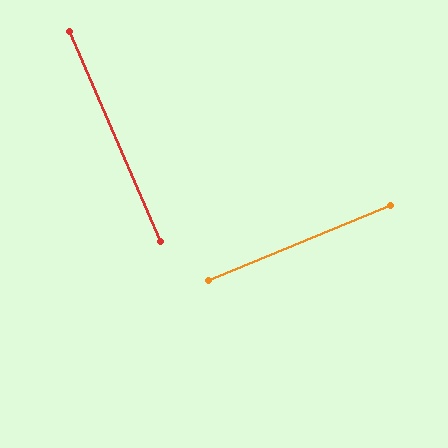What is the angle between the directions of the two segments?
Approximately 89 degrees.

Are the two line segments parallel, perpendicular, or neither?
Perpendicular — they meet at approximately 89°.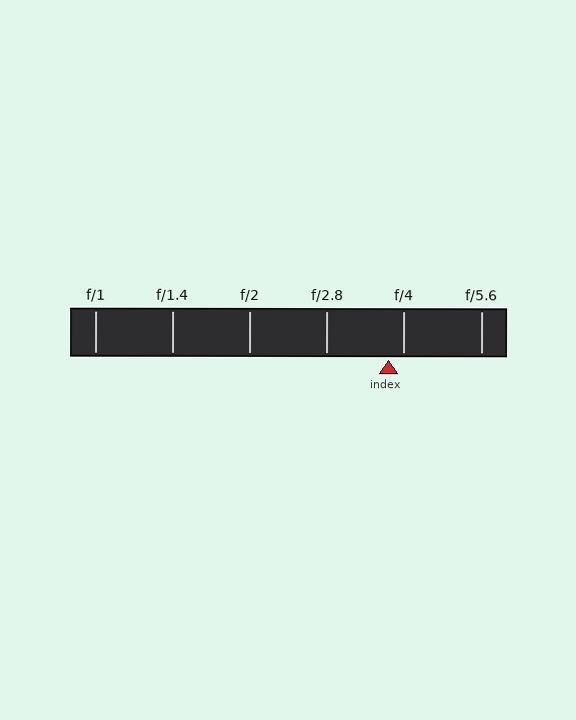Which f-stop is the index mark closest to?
The index mark is closest to f/4.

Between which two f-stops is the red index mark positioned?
The index mark is between f/2.8 and f/4.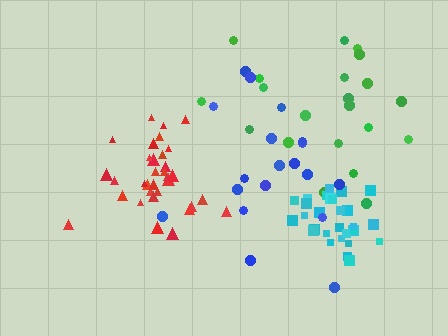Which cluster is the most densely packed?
Cyan.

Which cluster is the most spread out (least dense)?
Green.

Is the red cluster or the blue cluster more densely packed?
Red.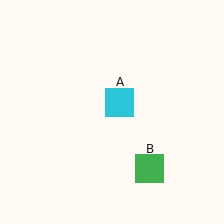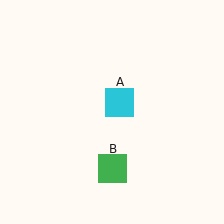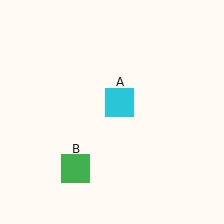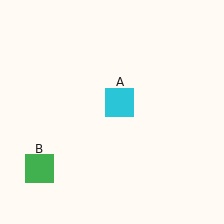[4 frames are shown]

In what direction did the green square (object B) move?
The green square (object B) moved left.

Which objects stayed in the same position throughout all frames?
Cyan square (object A) remained stationary.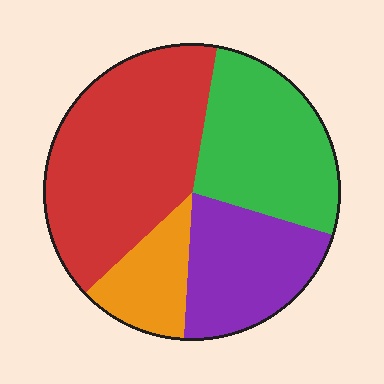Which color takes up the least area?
Orange, at roughly 10%.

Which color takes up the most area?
Red, at roughly 40%.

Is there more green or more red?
Red.